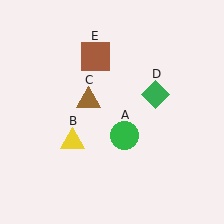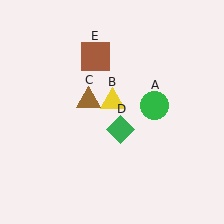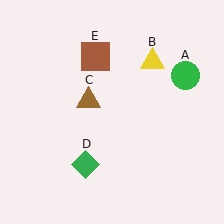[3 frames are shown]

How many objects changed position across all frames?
3 objects changed position: green circle (object A), yellow triangle (object B), green diamond (object D).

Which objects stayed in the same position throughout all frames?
Brown triangle (object C) and brown square (object E) remained stationary.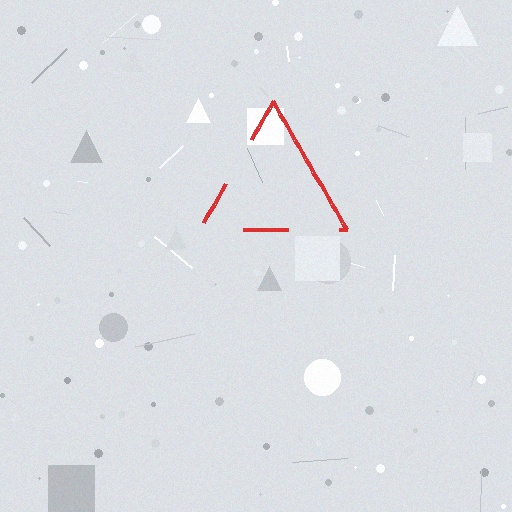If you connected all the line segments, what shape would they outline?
They would outline a triangle.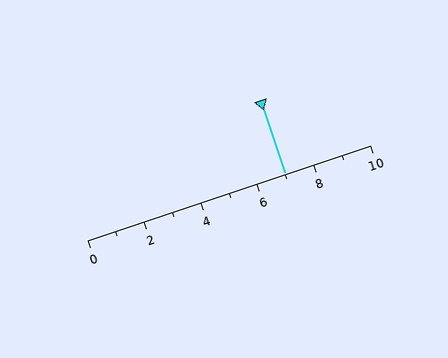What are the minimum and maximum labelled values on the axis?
The axis runs from 0 to 10.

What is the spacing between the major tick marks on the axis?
The major ticks are spaced 2 apart.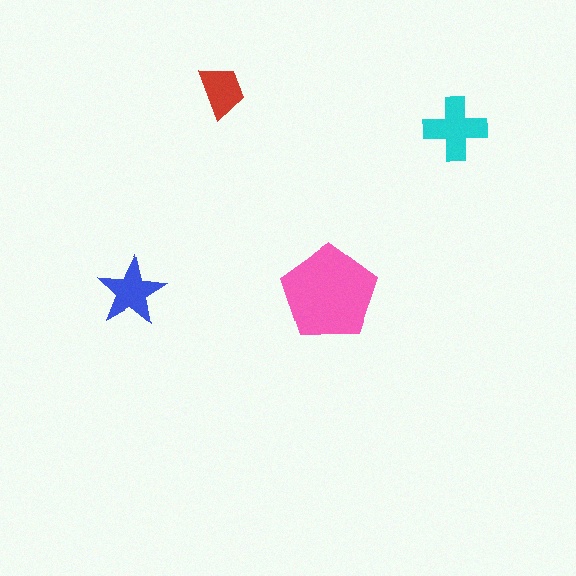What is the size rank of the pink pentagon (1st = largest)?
1st.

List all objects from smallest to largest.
The red trapezoid, the blue star, the cyan cross, the pink pentagon.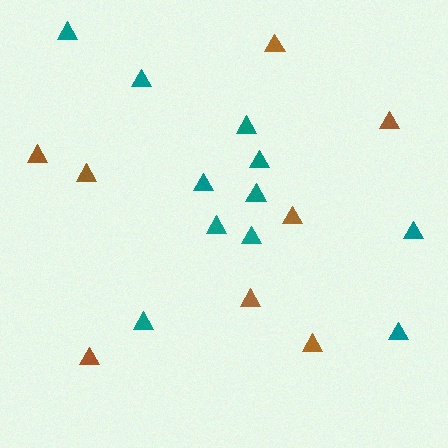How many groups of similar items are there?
There are 2 groups: one group of teal triangles (11) and one group of brown triangles (8).